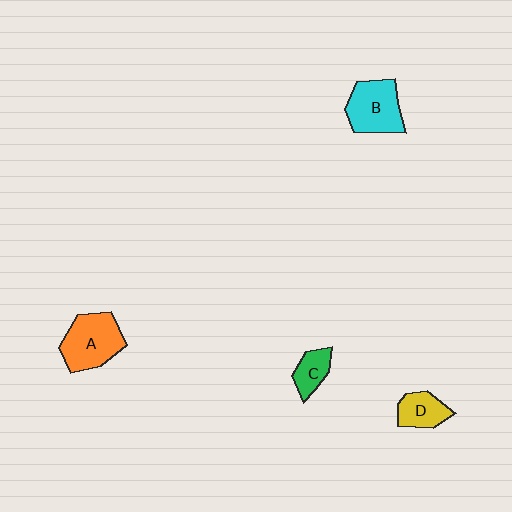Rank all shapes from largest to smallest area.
From largest to smallest: A (orange), B (cyan), D (yellow), C (green).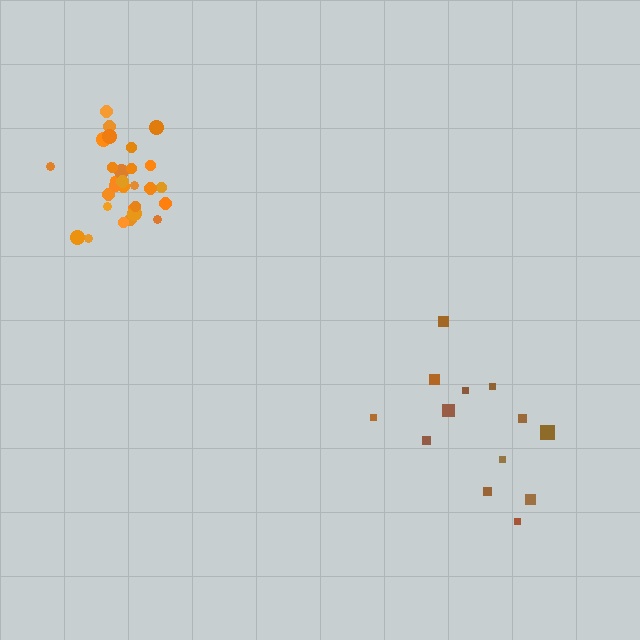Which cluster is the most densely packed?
Orange.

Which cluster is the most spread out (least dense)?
Brown.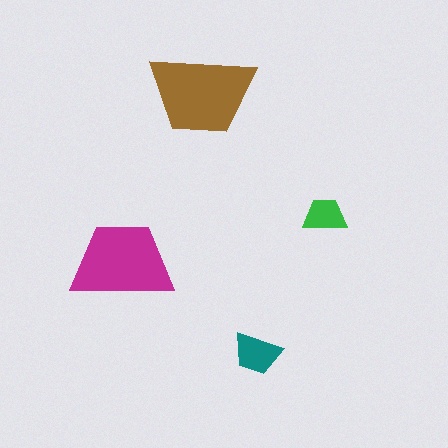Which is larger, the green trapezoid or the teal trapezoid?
The teal one.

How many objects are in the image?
There are 4 objects in the image.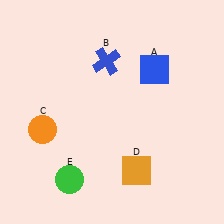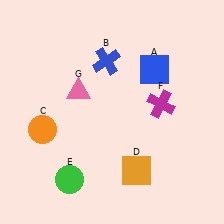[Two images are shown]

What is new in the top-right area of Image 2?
A magenta cross (F) was added in the top-right area of Image 2.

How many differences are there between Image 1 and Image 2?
There are 2 differences between the two images.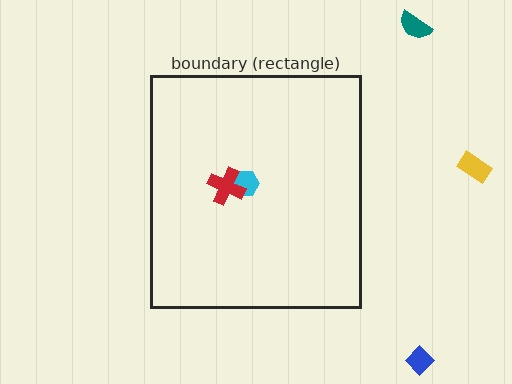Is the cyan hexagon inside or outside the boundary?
Inside.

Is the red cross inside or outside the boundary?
Inside.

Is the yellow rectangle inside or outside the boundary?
Outside.